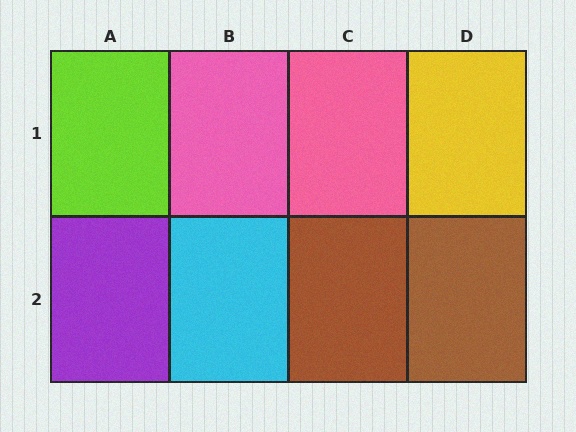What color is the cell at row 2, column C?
Brown.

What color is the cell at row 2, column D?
Brown.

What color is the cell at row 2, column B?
Cyan.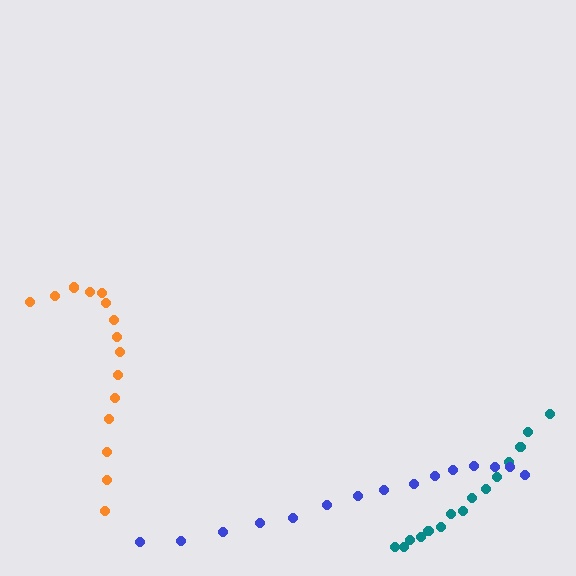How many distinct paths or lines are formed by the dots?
There are 3 distinct paths.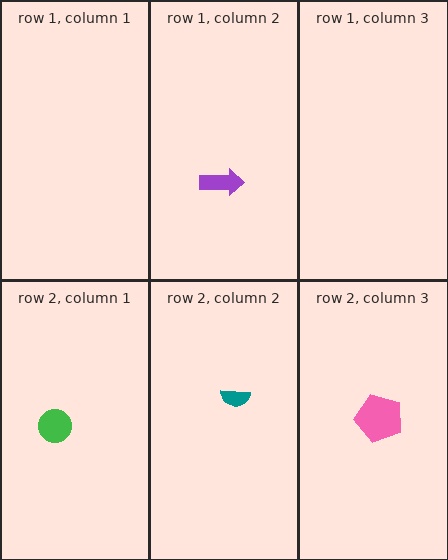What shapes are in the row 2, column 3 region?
The pink pentagon.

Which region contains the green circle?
The row 2, column 1 region.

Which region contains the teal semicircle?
The row 2, column 2 region.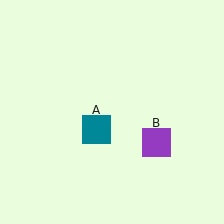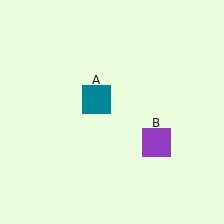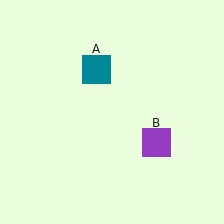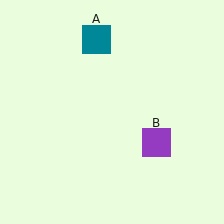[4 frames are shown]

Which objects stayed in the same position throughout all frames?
Purple square (object B) remained stationary.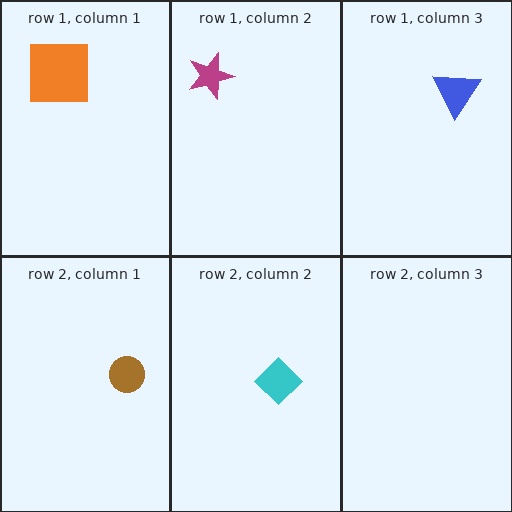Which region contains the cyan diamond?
The row 2, column 2 region.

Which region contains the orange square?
The row 1, column 1 region.